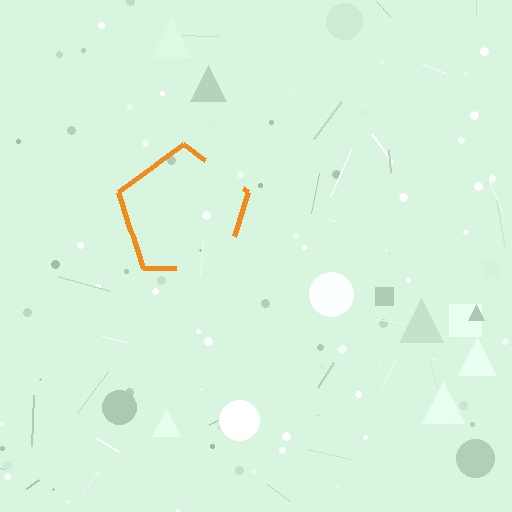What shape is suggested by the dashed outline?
The dashed outline suggests a pentagon.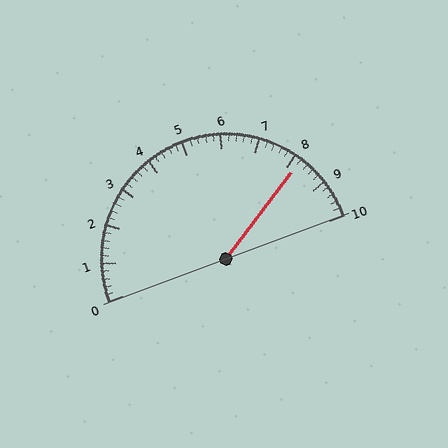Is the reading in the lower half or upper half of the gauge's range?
The reading is in the upper half of the range (0 to 10).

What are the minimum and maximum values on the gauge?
The gauge ranges from 0 to 10.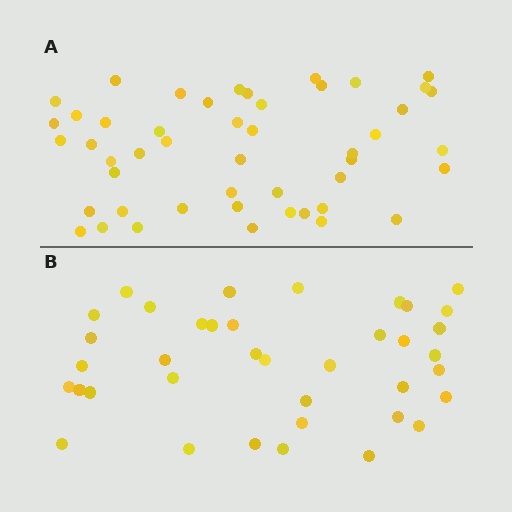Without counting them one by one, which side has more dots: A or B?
Region A (the top region) has more dots.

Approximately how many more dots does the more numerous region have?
Region A has roughly 10 or so more dots than region B.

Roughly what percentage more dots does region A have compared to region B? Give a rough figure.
About 25% more.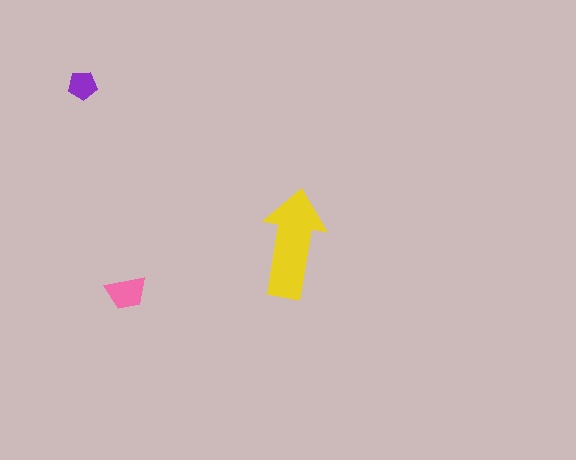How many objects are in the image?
There are 3 objects in the image.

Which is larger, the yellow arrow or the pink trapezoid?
The yellow arrow.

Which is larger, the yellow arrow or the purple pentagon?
The yellow arrow.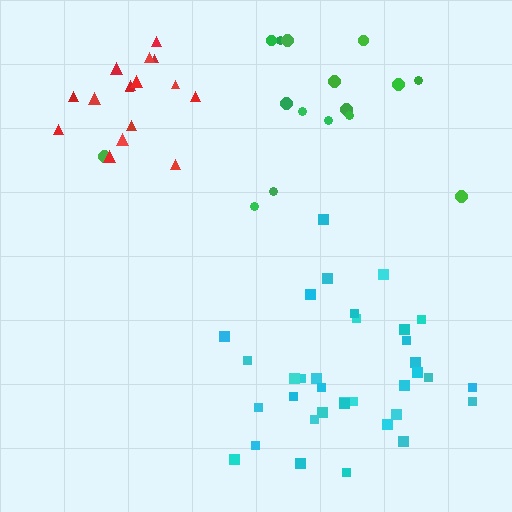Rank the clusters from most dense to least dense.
red, cyan, green.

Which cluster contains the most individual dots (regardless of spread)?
Cyan (35).